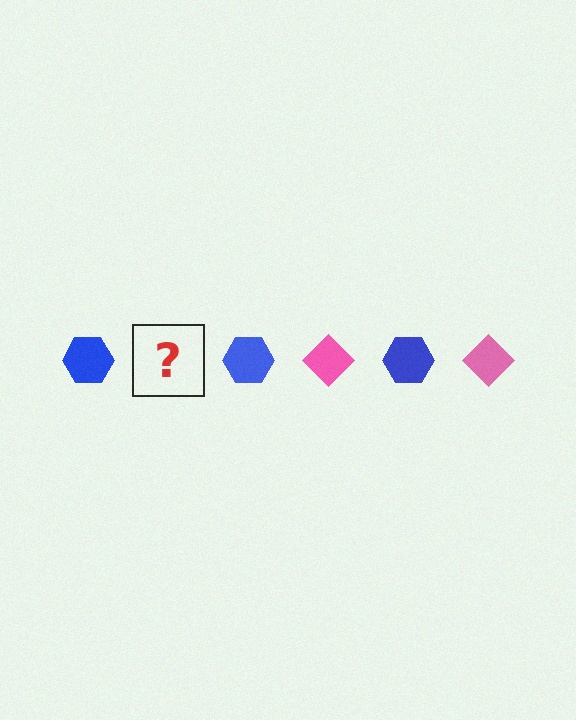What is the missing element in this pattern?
The missing element is a pink diamond.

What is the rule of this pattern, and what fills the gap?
The rule is that the pattern alternates between blue hexagon and pink diamond. The gap should be filled with a pink diamond.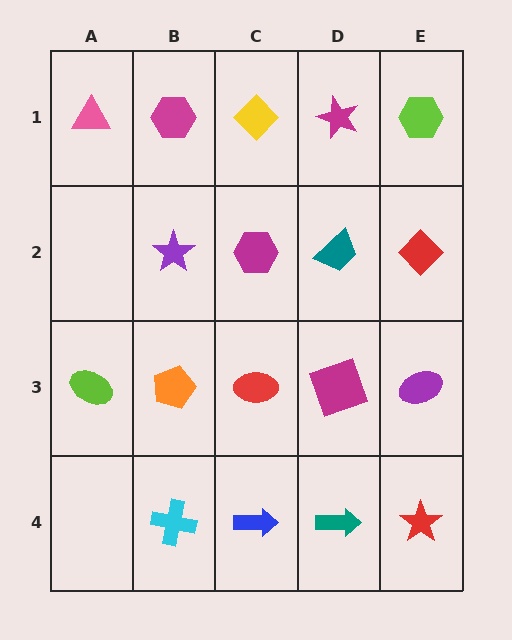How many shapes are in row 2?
4 shapes.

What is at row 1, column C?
A yellow diamond.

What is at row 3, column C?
A red ellipse.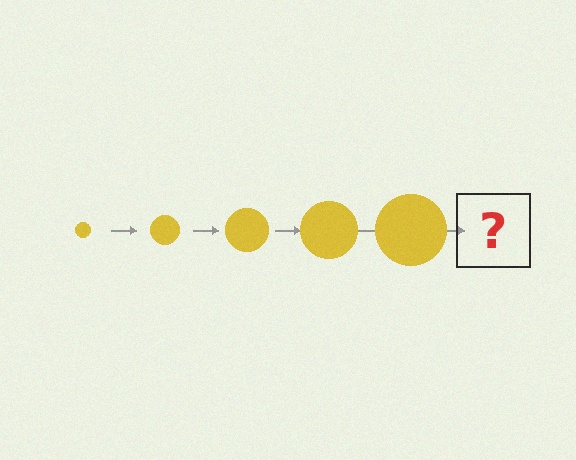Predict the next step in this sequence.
The next step is a yellow circle, larger than the previous one.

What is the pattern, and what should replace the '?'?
The pattern is that the circle gets progressively larger each step. The '?' should be a yellow circle, larger than the previous one.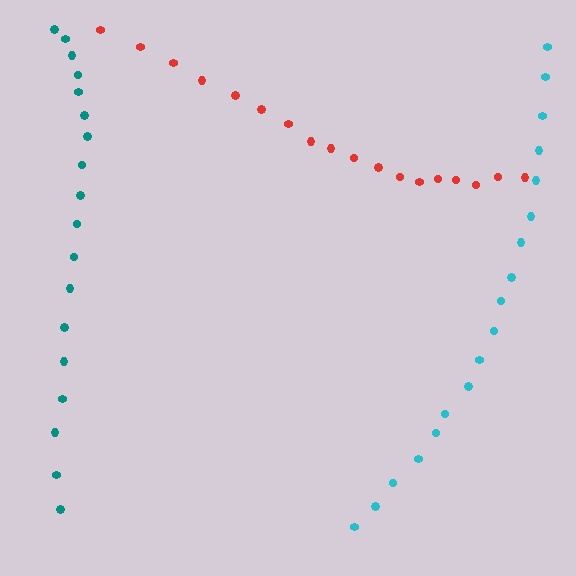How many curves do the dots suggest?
There are 3 distinct paths.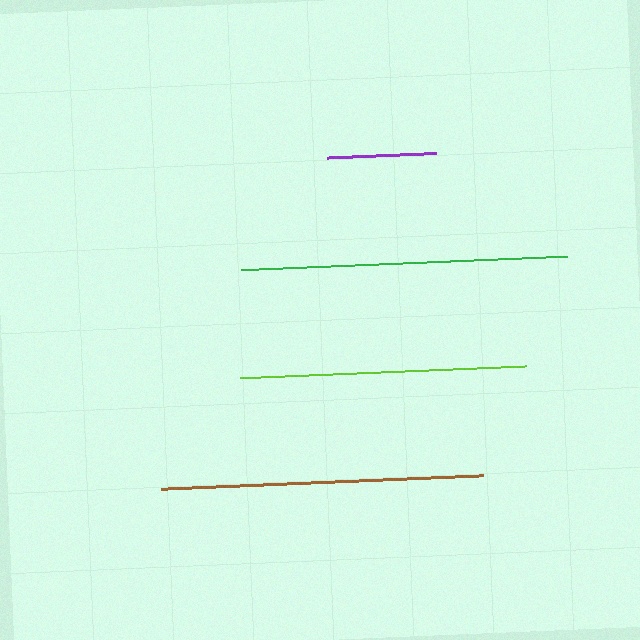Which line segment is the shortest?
The purple line is the shortest at approximately 109 pixels.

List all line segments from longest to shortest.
From longest to shortest: green, brown, lime, purple.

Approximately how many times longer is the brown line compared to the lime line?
The brown line is approximately 1.1 times the length of the lime line.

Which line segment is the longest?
The green line is the longest at approximately 325 pixels.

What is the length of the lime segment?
The lime segment is approximately 286 pixels long.